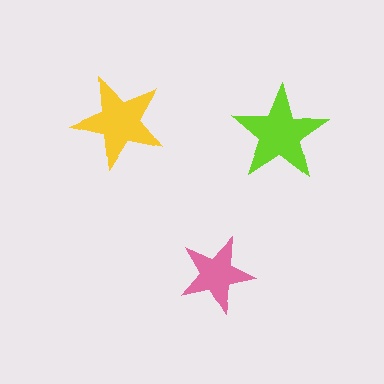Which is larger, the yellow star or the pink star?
The yellow one.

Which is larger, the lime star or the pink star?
The lime one.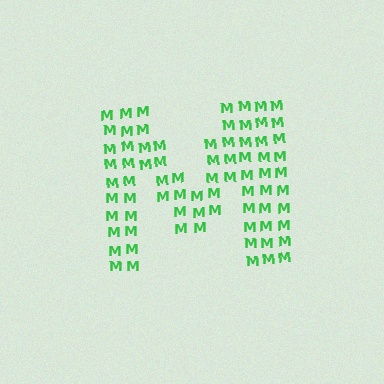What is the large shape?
The large shape is the letter M.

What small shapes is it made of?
It is made of small letter M's.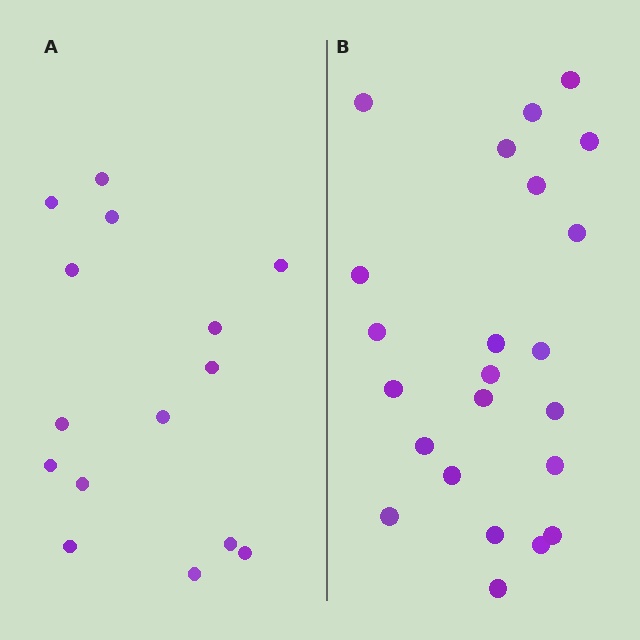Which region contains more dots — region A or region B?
Region B (the right region) has more dots.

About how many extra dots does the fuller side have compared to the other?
Region B has roughly 8 or so more dots than region A.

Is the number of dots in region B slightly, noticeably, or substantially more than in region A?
Region B has substantially more. The ratio is roughly 1.5 to 1.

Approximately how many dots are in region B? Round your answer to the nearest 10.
About 20 dots. (The exact count is 23, which rounds to 20.)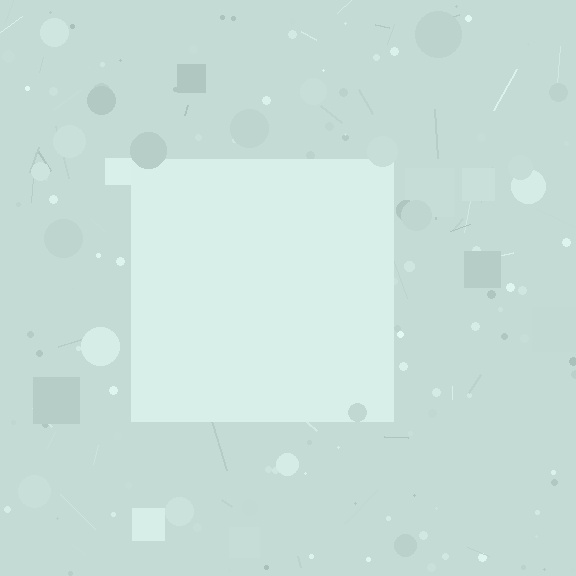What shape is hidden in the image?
A square is hidden in the image.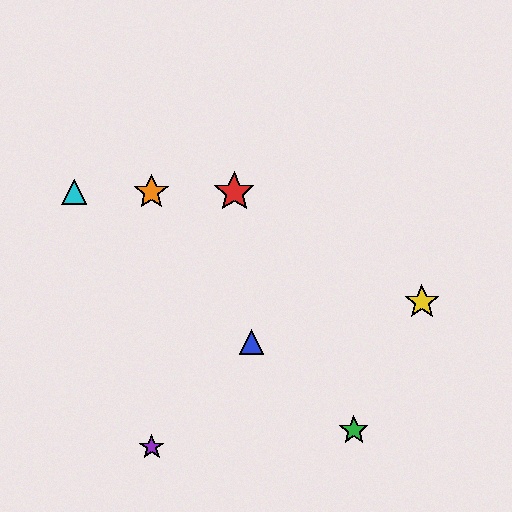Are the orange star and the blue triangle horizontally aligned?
No, the orange star is at y≈192 and the blue triangle is at y≈342.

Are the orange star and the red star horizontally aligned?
Yes, both are at y≈192.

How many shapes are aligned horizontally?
3 shapes (the red star, the orange star, the cyan triangle) are aligned horizontally.